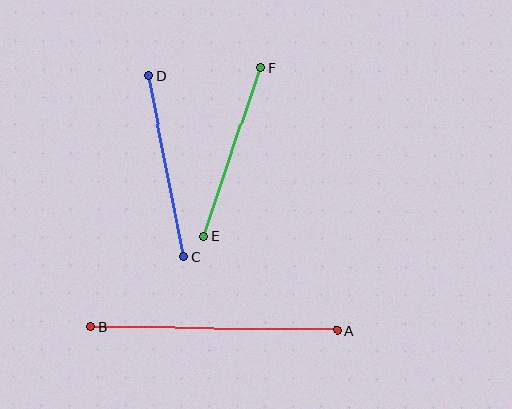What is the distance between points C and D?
The distance is approximately 183 pixels.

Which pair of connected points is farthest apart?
Points A and B are farthest apart.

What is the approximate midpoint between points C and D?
The midpoint is at approximately (166, 166) pixels.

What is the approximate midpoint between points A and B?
The midpoint is at approximately (214, 328) pixels.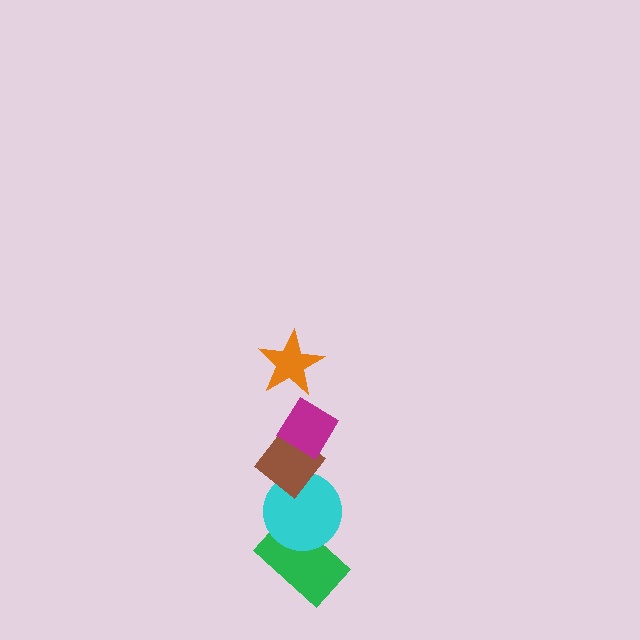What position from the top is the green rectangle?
The green rectangle is 5th from the top.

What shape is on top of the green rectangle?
The cyan circle is on top of the green rectangle.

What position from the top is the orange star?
The orange star is 1st from the top.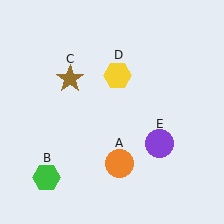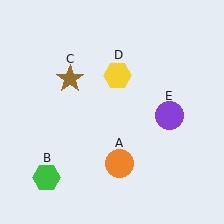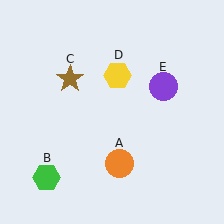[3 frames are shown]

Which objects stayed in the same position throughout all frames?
Orange circle (object A) and green hexagon (object B) and brown star (object C) and yellow hexagon (object D) remained stationary.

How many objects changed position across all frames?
1 object changed position: purple circle (object E).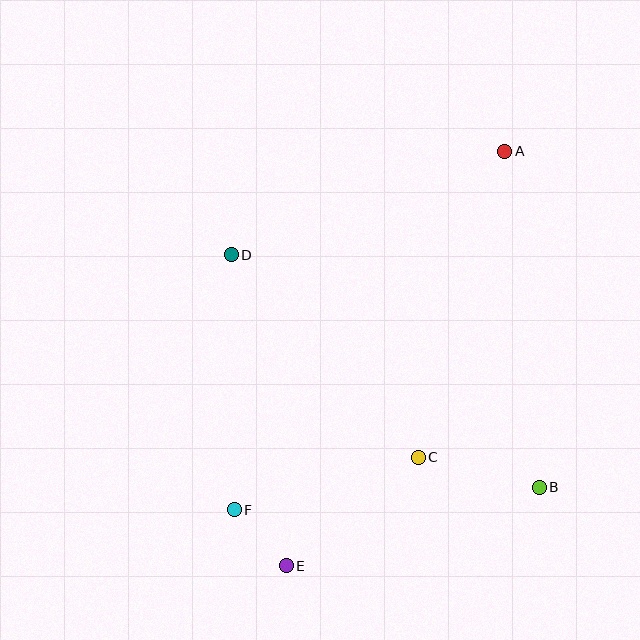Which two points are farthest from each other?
Points A and E are farthest from each other.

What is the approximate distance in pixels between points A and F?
The distance between A and F is approximately 449 pixels.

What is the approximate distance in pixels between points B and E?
The distance between B and E is approximately 265 pixels.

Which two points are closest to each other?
Points E and F are closest to each other.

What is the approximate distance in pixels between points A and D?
The distance between A and D is approximately 293 pixels.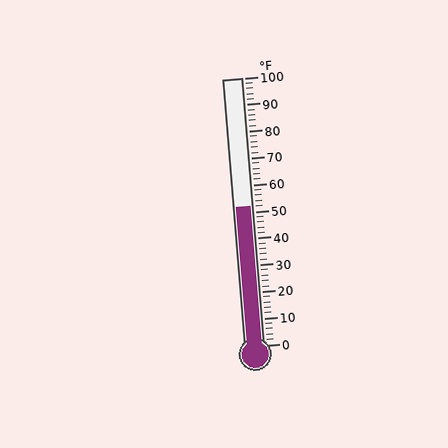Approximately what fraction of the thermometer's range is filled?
The thermometer is filled to approximately 50% of its range.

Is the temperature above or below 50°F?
The temperature is above 50°F.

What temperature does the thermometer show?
The thermometer shows approximately 52°F.